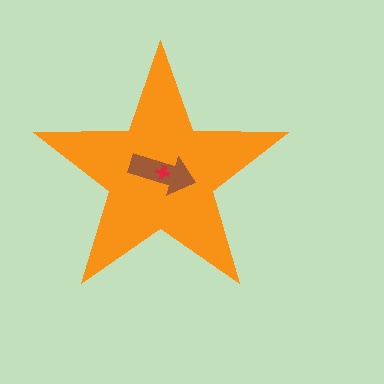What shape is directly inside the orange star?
The brown arrow.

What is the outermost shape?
The orange star.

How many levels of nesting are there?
3.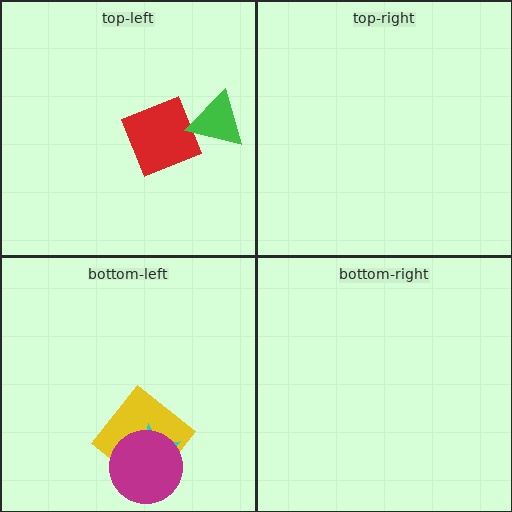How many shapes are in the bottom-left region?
3.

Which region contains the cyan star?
The bottom-left region.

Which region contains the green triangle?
The top-left region.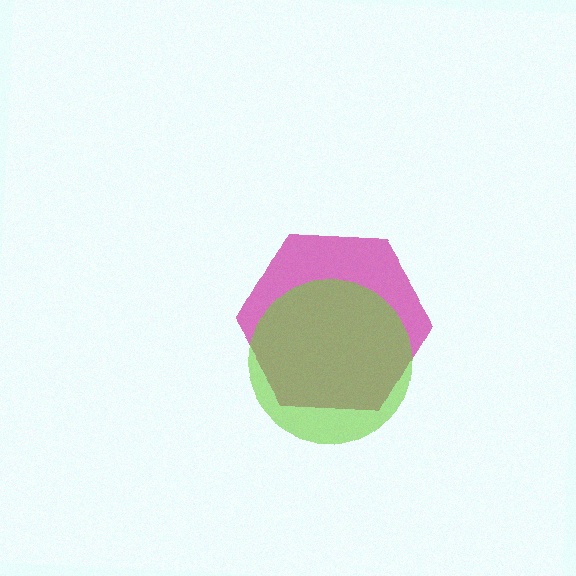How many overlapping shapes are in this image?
There are 2 overlapping shapes in the image.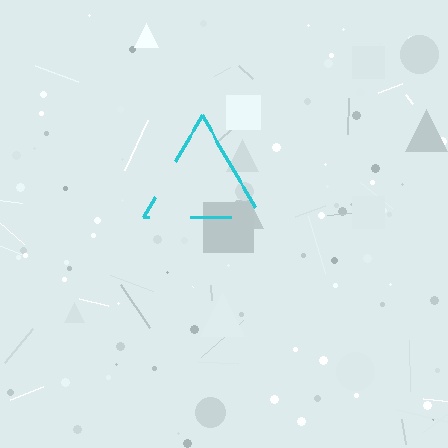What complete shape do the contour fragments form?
The contour fragments form a triangle.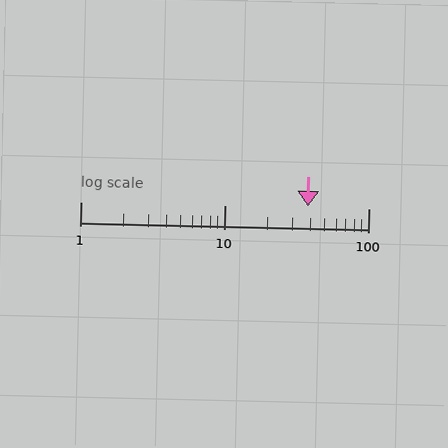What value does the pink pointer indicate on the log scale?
The pointer indicates approximately 38.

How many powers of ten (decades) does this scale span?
The scale spans 2 decades, from 1 to 100.